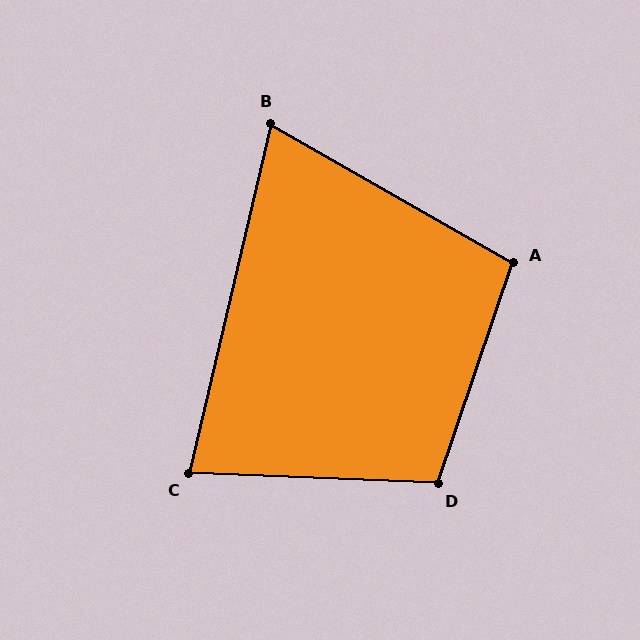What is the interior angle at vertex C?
Approximately 79 degrees (acute).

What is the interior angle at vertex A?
Approximately 101 degrees (obtuse).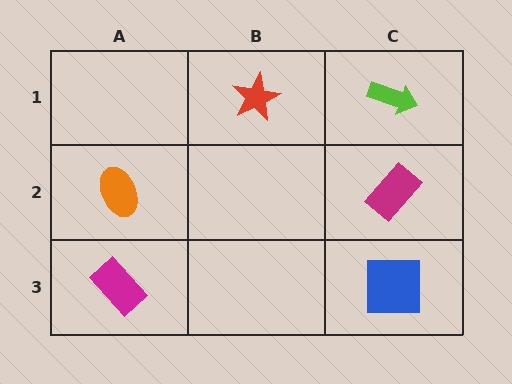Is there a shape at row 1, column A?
No, that cell is empty.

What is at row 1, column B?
A red star.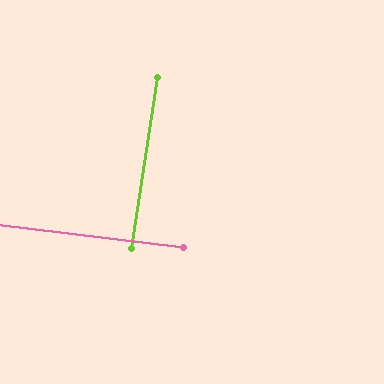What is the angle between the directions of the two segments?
Approximately 88 degrees.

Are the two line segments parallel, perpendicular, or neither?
Perpendicular — they meet at approximately 88°.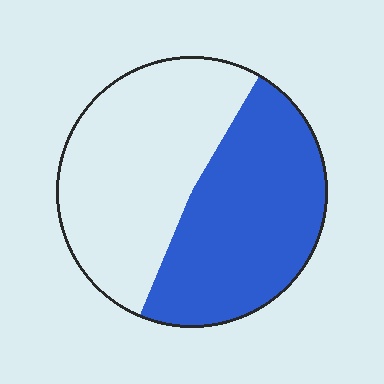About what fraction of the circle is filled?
About one half (1/2).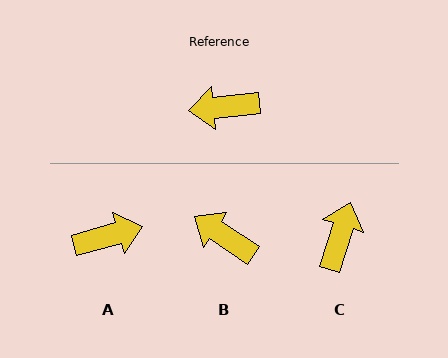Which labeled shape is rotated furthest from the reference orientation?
A, about 170 degrees away.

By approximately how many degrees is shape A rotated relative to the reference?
Approximately 170 degrees clockwise.